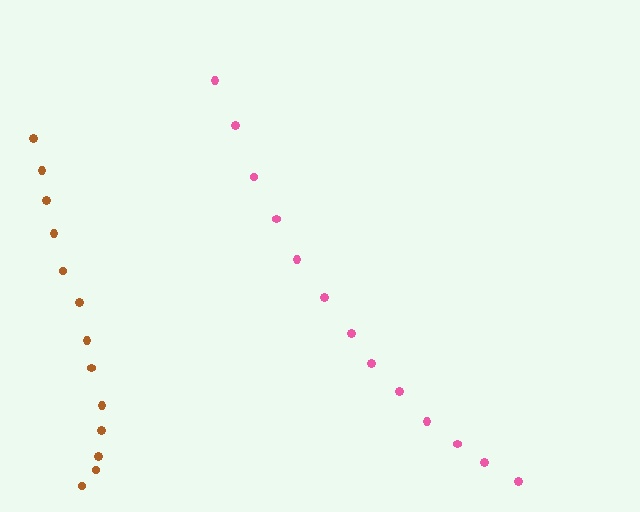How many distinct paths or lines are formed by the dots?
There are 2 distinct paths.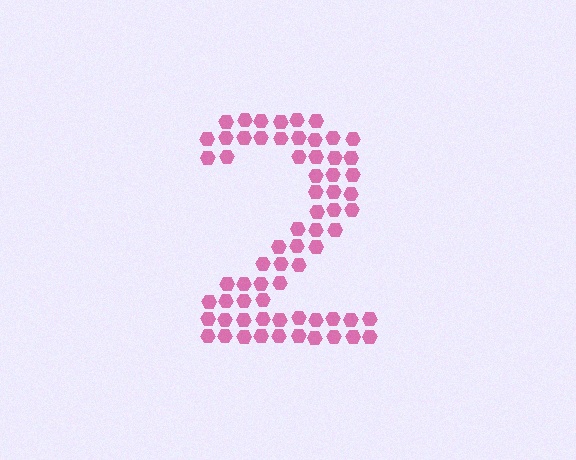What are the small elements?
The small elements are hexagons.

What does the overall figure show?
The overall figure shows the digit 2.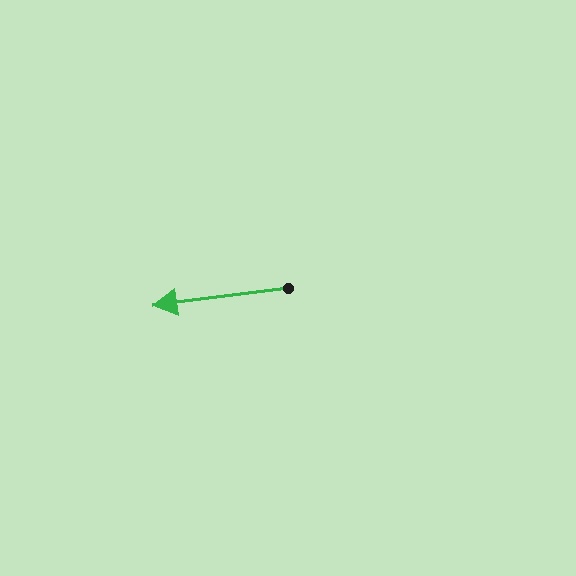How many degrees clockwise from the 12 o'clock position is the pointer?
Approximately 263 degrees.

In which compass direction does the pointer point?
West.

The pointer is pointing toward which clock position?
Roughly 9 o'clock.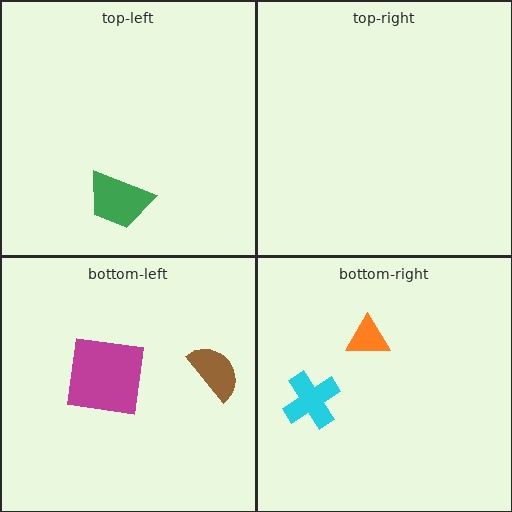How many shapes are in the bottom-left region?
2.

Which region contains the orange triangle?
The bottom-right region.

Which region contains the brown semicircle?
The bottom-left region.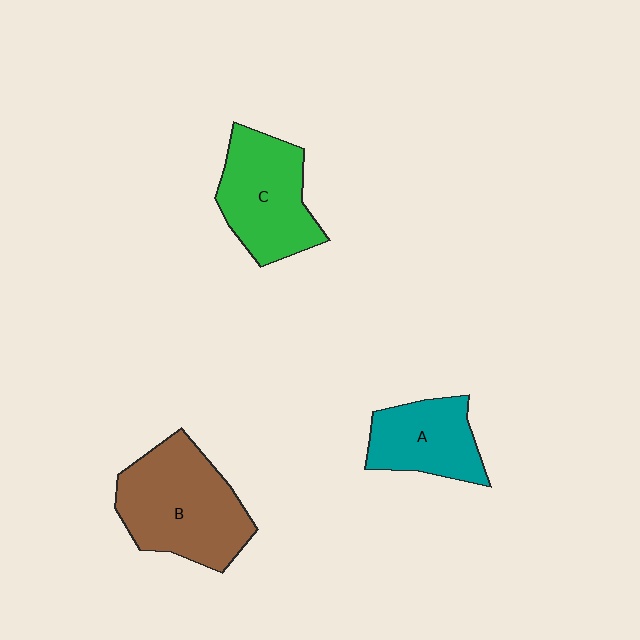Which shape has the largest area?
Shape B (brown).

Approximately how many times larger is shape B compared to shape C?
Approximately 1.2 times.